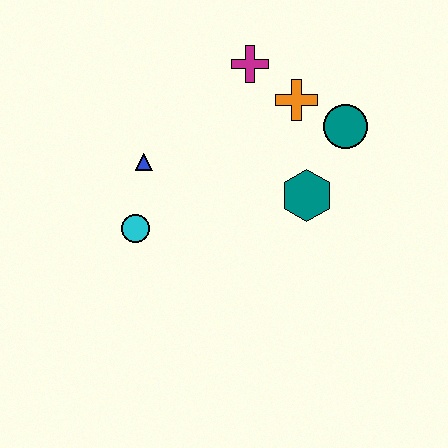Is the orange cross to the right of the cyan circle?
Yes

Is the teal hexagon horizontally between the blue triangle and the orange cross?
No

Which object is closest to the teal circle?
The orange cross is closest to the teal circle.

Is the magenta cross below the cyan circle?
No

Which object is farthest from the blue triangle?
The teal circle is farthest from the blue triangle.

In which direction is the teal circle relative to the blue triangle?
The teal circle is to the right of the blue triangle.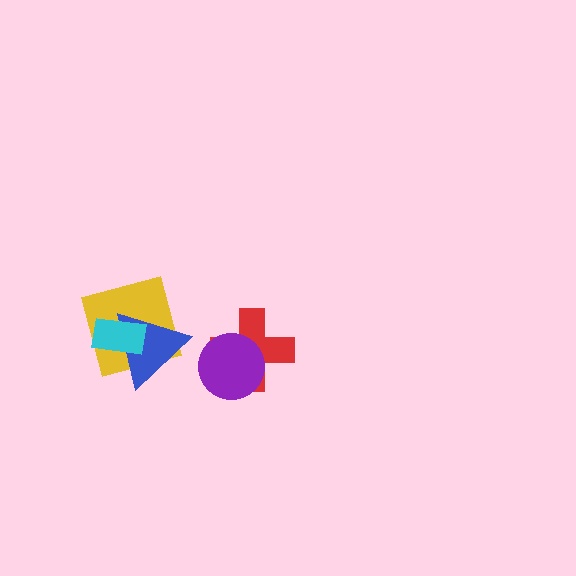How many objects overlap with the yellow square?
2 objects overlap with the yellow square.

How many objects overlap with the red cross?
1 object overlaps with the red cross.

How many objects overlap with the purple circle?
1 object overlaps with the purple circle.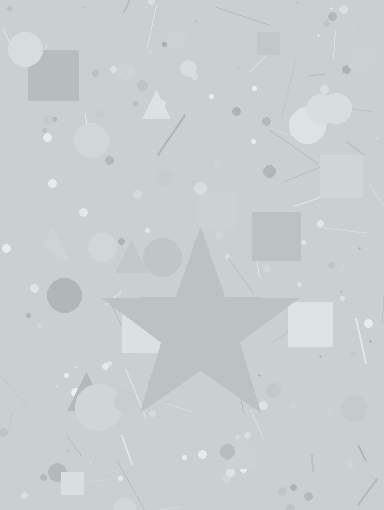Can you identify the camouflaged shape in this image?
The camouflaged shape is a star.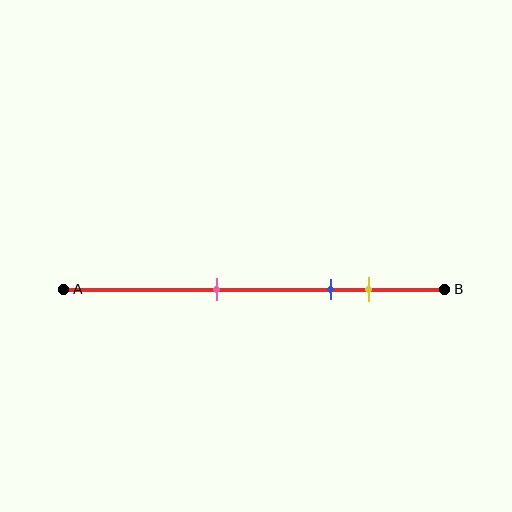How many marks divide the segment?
There are 3 marks dividing the segment.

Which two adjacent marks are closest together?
The blue and yellow marks are the closest adjacent pair.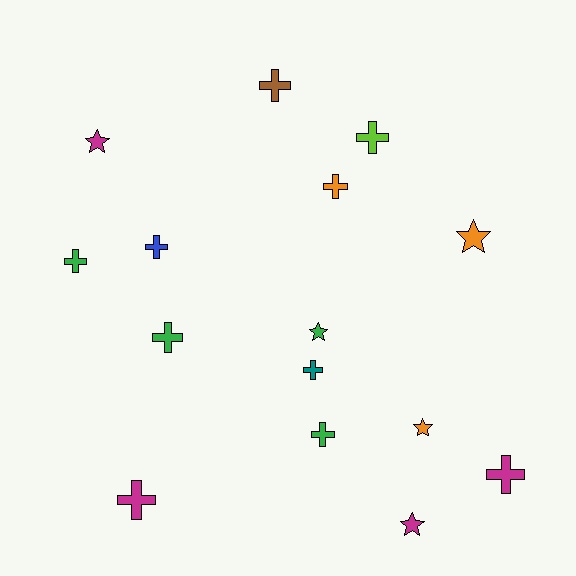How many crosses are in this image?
There are 10 crosses.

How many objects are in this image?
There are 15 objects.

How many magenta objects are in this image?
There are 4 magenta objects.